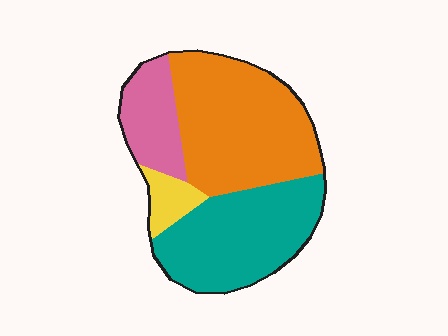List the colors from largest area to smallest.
From largest to smallest: orange, teal, pink, yellow.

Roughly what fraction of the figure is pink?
Pink covers around 15% of the figure.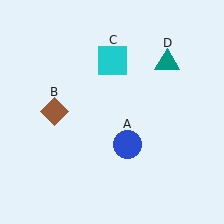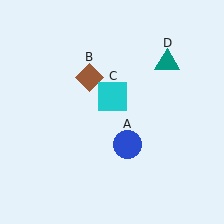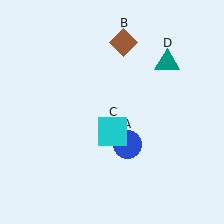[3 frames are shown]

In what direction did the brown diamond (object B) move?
The brown diamond (object B) moved up and to the right.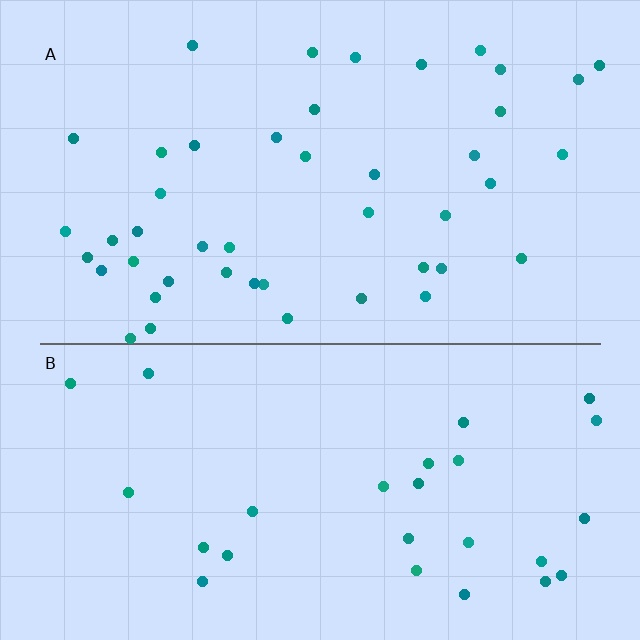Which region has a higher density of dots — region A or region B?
A (the top).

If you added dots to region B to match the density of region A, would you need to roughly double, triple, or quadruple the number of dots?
Approximately double.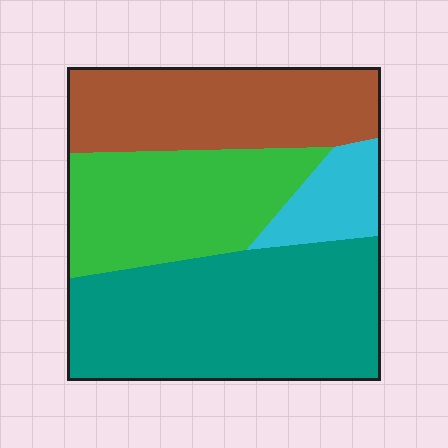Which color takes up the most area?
Teal, at roughly 40%.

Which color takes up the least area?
Cyan, at roughly 10%.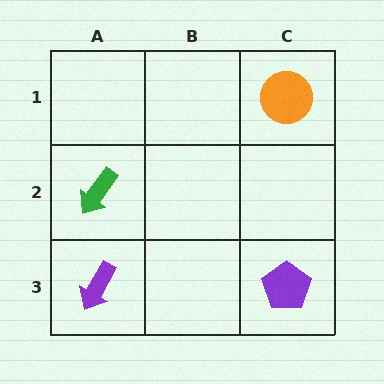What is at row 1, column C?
An orange circle.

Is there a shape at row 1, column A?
No, that cell is empty.